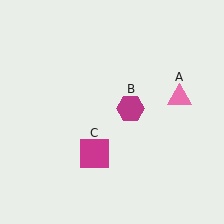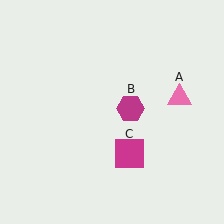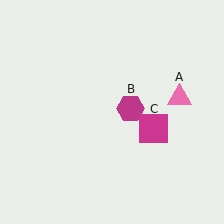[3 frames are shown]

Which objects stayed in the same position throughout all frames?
Pink triangle (object A) and magenta hexagon (object B) remained stationary.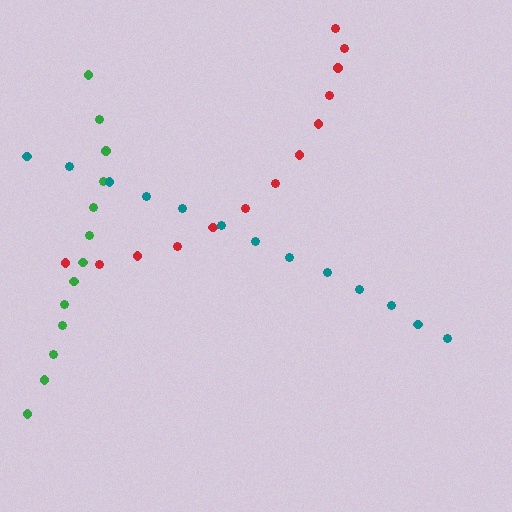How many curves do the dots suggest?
There are 3 distinct paths.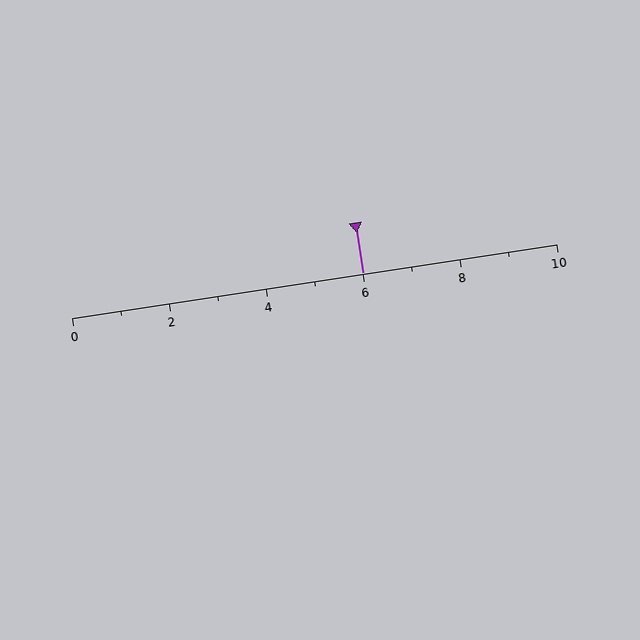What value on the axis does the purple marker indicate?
The marker indicates approximately 6.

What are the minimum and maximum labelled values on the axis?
The axis runs from 0 to 10.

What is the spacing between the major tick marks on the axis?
The major ticks are spaced 2 apart.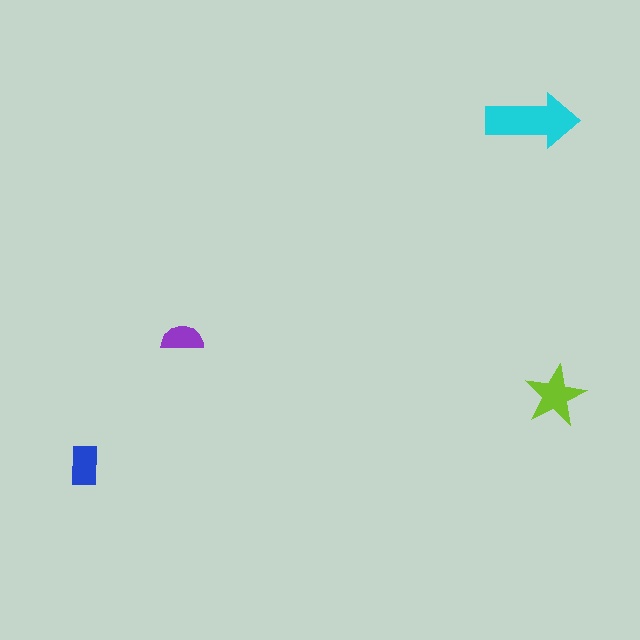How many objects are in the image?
There are 4 objects in the image.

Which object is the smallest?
The purple semicircle.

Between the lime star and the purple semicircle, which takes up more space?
The lime star.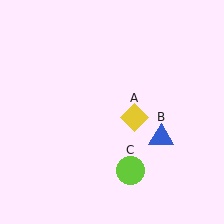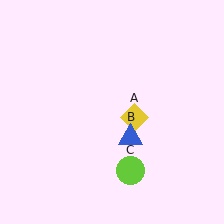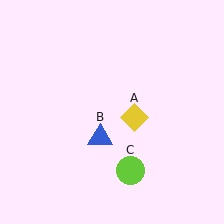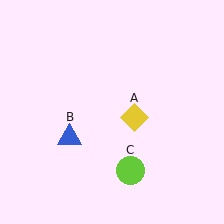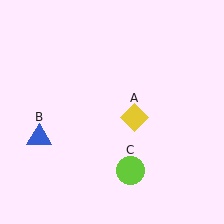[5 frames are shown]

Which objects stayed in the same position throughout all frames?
Yellow diamond (object A) and lime circle (object C) remained stationary.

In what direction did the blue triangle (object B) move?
The blue triangle (object B) moved left.